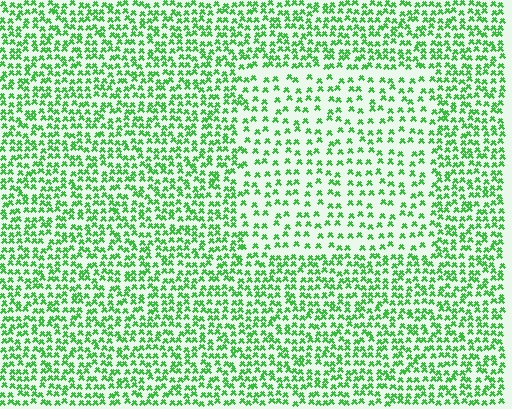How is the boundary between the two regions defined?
The boundary is defined by a change in element density (approximately 1.9x ratio). All elements are the same color, size, and shape.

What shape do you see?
I see a rectangle.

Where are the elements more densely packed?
The elements are more densely packed outside the rectangle boundary.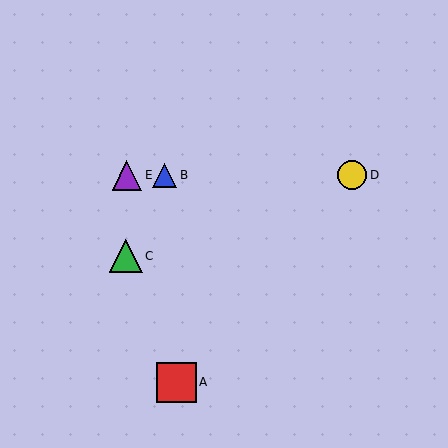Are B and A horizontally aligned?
No, B is at y≈175 and A is at y≈382.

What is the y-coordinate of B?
Object B is at y≈175.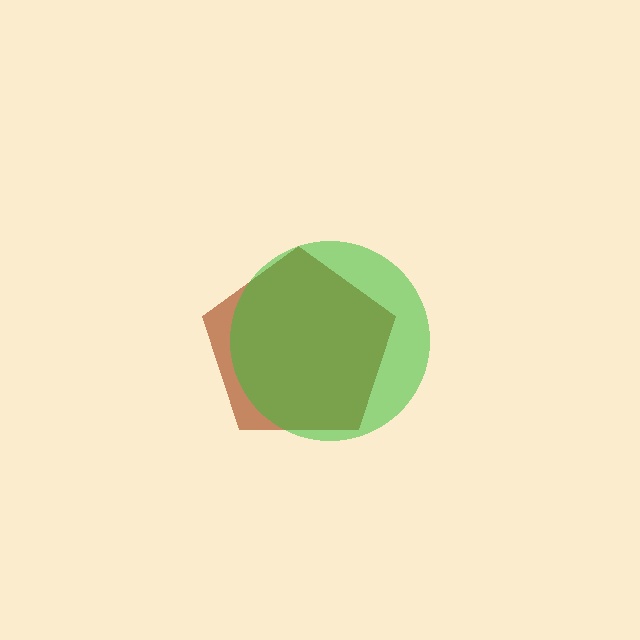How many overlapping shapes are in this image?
There are 2 overlapping shapes in the image.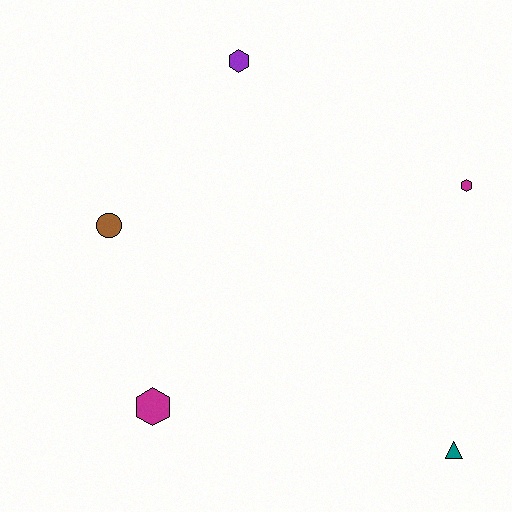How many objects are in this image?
There are 5 objects.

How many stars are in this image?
There are no stars.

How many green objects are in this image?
There are no green objects.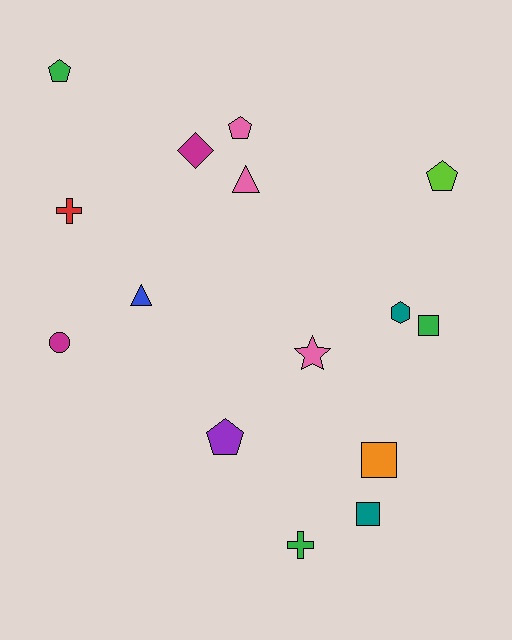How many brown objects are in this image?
There are no brown objects.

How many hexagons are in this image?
There is 1 hexagon.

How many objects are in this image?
There are 15 objects.